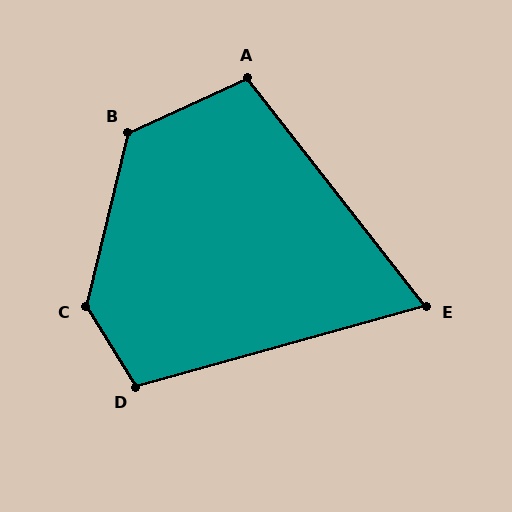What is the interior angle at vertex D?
Approximately 106 degrees (obtuse).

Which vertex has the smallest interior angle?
E, at approximately 67 degrees.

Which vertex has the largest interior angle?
C, at approximately 134 degrees.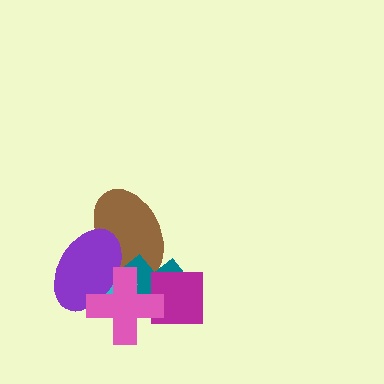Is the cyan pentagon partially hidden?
Yes, it is partially covered by another shape.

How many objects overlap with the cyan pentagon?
4 objects overlap with the cyan pentagon.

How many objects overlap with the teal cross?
5 objects overlap with the teal cross.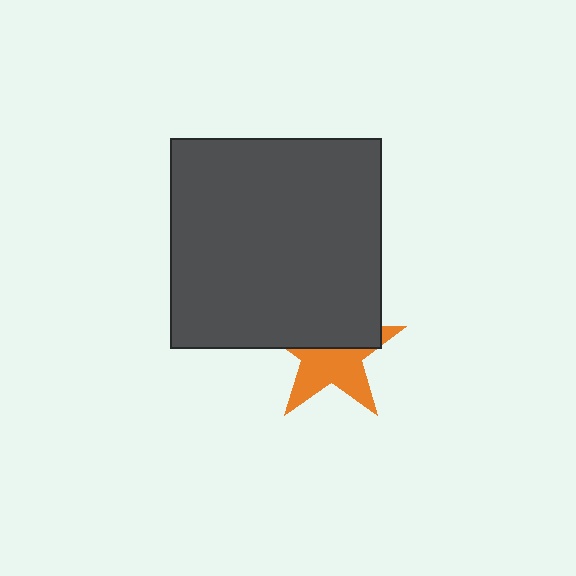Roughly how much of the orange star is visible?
About half of it is visible (roughly 51%).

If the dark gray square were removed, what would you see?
You would see the complete orange star.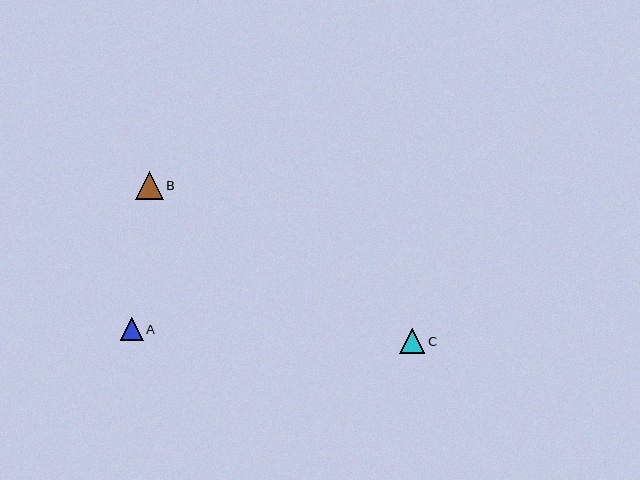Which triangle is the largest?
Triangle B is the largest with a size of approximately 28 pixels.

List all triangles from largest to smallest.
From largest to smallest: B, C, A.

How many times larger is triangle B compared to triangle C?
Triangle B is approximately 1.1 times the size of triangle C.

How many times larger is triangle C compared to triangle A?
Triangle C is approximately 1.1 times the size of triangle A.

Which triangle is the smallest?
Triangle A is the smallest with a size of approximately 23 pixels.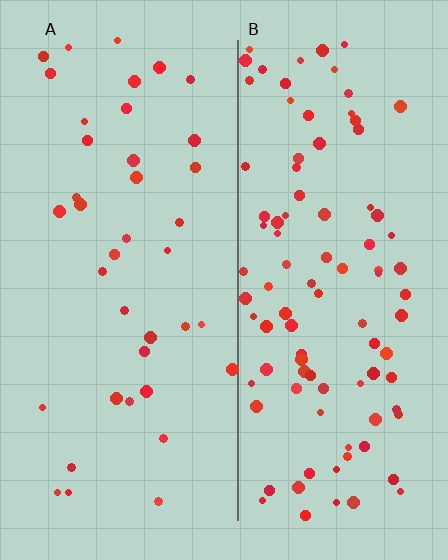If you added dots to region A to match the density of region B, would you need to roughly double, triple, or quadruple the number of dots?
Approximately double.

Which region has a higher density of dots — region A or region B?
B (the right).